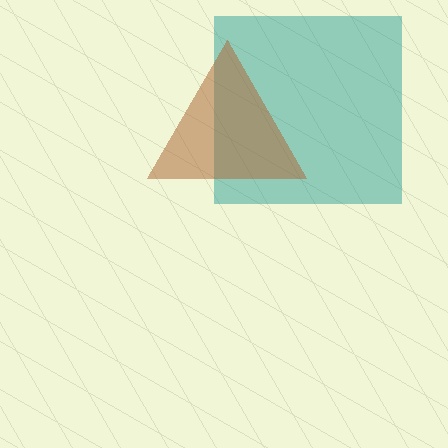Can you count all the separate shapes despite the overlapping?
Yes, there are 2 separate shapes.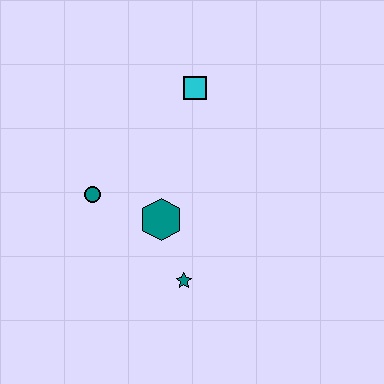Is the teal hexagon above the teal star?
Yes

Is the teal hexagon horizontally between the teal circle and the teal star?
Yes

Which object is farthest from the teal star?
The cyan square is farthest from the teal star.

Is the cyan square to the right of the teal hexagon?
Yes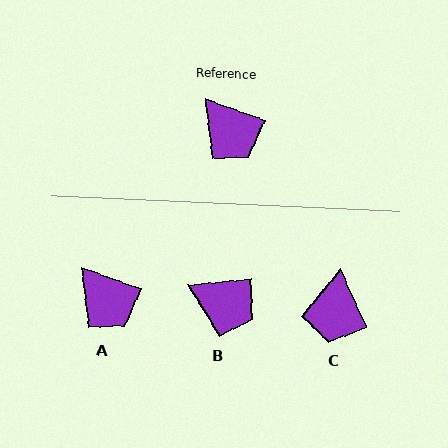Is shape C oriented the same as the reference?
No, it is off by about 46 degrees.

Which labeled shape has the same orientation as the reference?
A.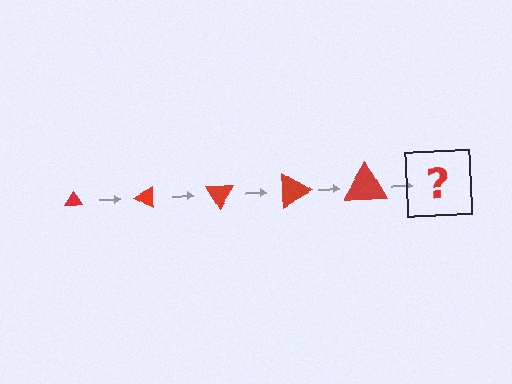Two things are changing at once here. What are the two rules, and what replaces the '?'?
The two rules are that the triangle grows larger each step and it rotates 30 degrees each step. The '?' should be a triangle, larger than the previous one and rotated 150 degrees from the start.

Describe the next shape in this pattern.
It should be a triangle, larger than the previous one and rotated 150 degrees from the start.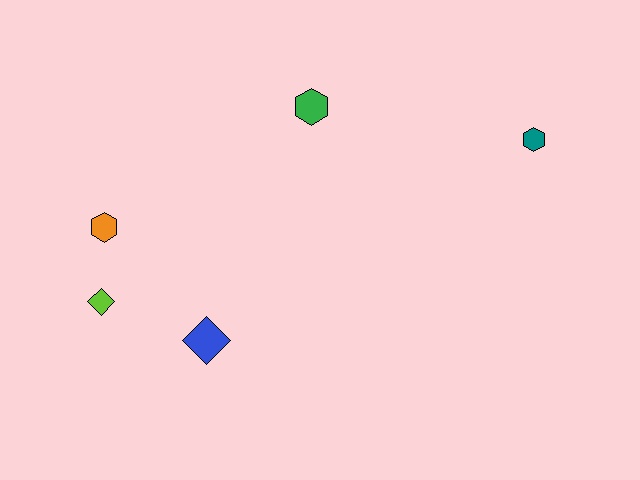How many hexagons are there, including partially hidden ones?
There are 3 hexagons.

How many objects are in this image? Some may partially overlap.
There are 5 objects.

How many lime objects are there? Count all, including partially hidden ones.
There is 1 lime object.